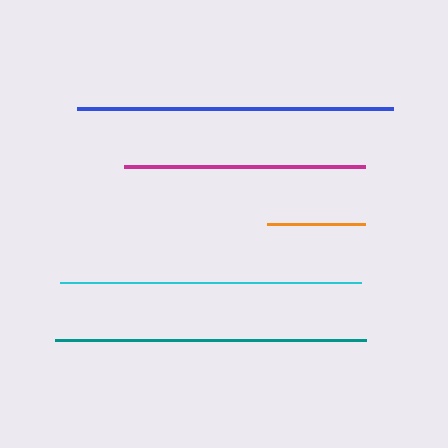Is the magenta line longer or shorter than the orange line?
The magenta line is longer than the orange line.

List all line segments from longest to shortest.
From longest to shortest: blue, teal, cyan, magenta, orange.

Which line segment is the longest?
The blue line is the longest at approximately 316 pixels.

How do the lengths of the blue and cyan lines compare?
The blue and cyan lines are approximately the same length.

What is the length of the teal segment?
The teal segment is approximately 311 pixels long.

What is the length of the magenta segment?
The magenta segment is approximately 241 pixels long.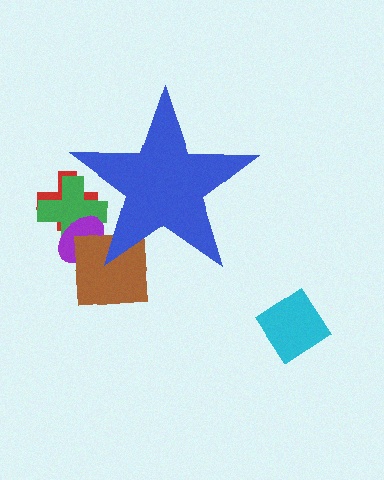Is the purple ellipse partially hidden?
Yes, the purple ellipse is partially hidden behind the blue star.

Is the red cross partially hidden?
Yes, the red cross is partially hidden behind the blue star.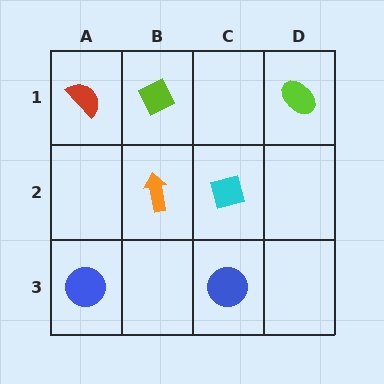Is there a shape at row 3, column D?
No, that cell is empty.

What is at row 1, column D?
A lime ellipse.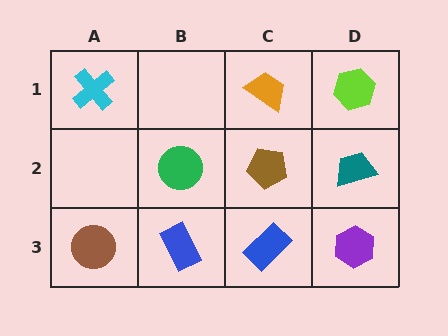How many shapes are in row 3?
4 shapes.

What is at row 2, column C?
A brown pentagon.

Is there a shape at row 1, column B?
No, that cell is empty.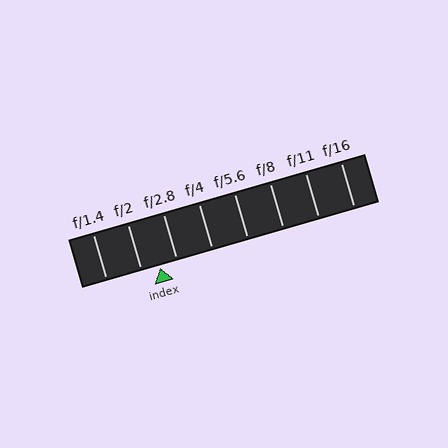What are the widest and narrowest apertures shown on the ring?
The widest aperture shown is f/1.4 and the narrowest is f/16.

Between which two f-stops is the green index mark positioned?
The index mark is between f/2 and f/2.8.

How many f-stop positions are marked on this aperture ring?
There are 8 f-stop positions marked.